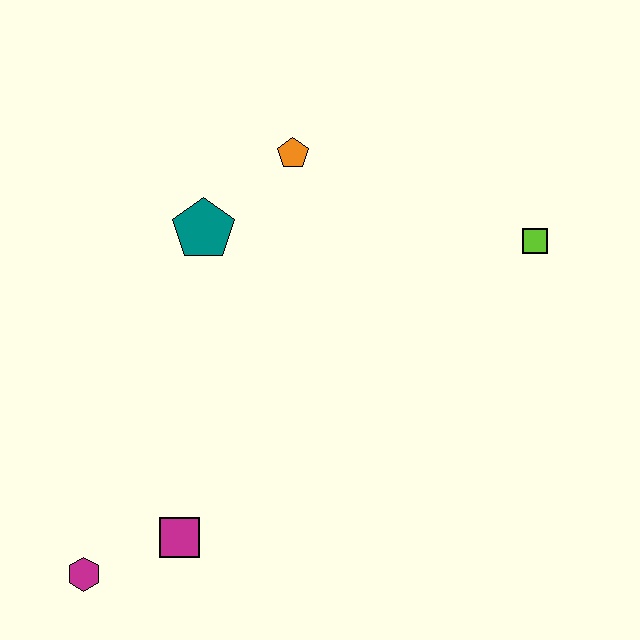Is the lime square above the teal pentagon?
No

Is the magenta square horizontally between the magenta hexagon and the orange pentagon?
Yes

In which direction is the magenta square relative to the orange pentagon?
The magenta square is below the orange pentagon.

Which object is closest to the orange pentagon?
The teal pentagon is closest to the orange pentagon.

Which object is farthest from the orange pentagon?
The magenta hexagon is farthest from the orange pentagon.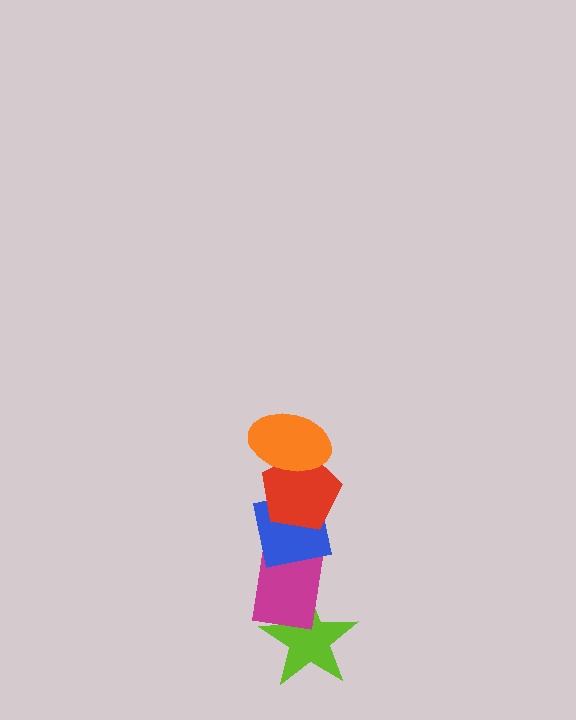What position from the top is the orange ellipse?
The orange ellipse is 1st from the top.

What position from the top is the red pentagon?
The red pentagon is 2nd from the top.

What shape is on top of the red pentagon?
The orange ellipse is on top of the red pentagon.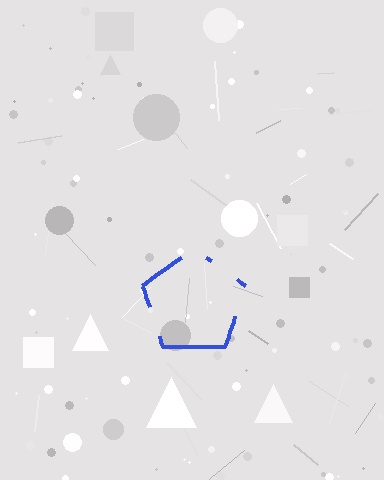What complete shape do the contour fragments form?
The contour fragments form a pentagon.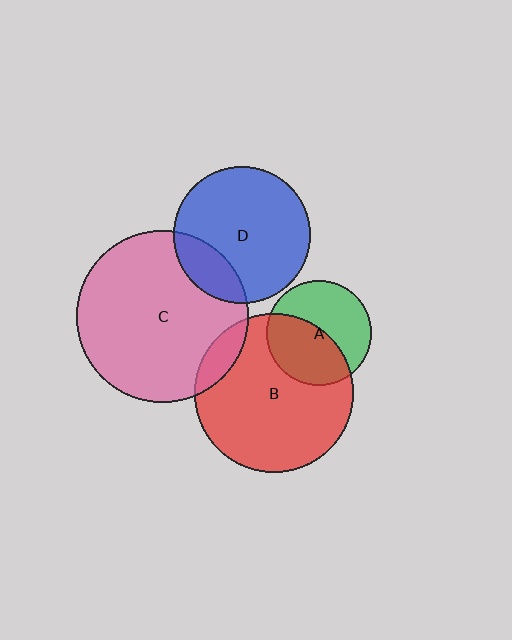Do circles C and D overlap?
Yes.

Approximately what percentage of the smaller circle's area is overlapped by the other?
Approximately 20%.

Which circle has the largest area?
Circle C (pink).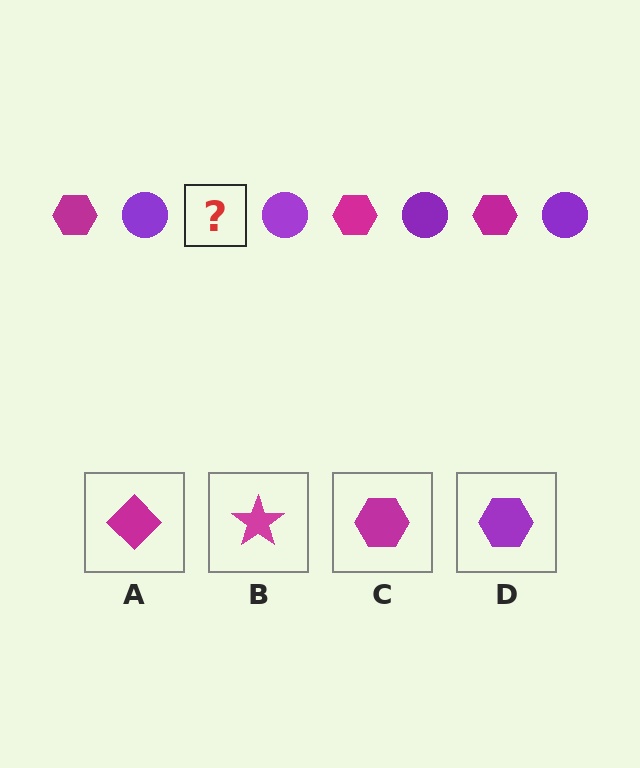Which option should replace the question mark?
Option C.